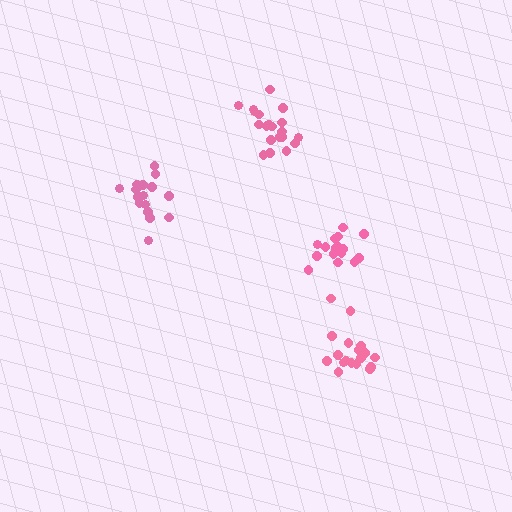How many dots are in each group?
Group 1: 16 dots, Group 2: 20 dots, Group 3: 16 dots, Group 4: 18 dots (70 total).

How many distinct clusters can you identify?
There are 4 distinct clusters.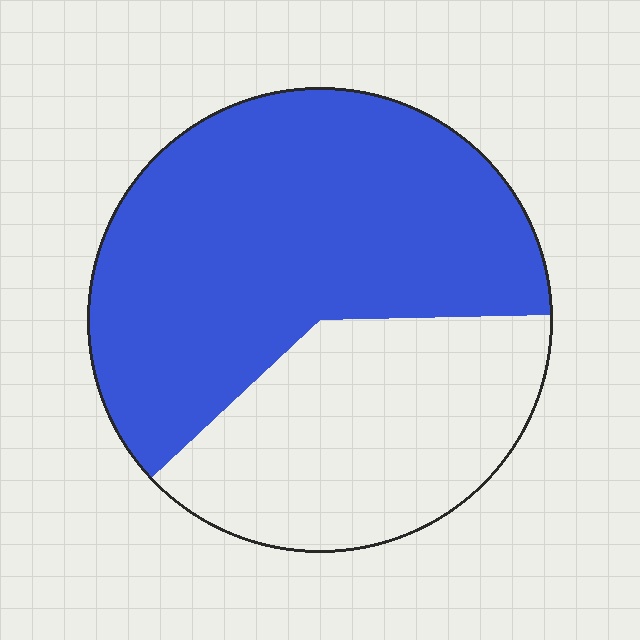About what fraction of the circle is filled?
About five eighths (5/8).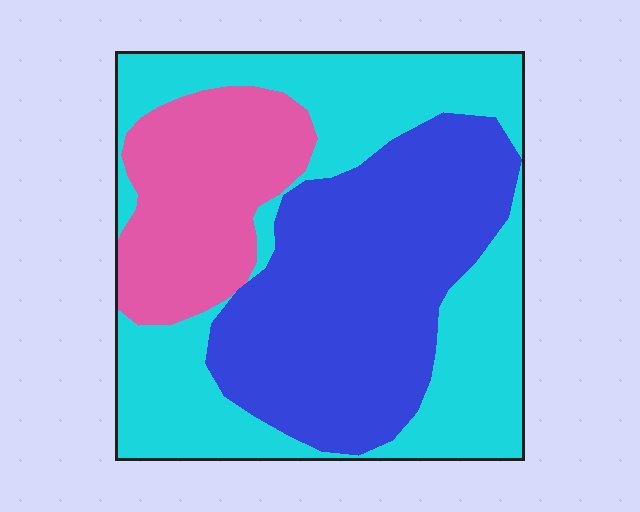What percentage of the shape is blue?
Blue takes up about three eighths (3/8) of the shape.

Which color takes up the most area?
Cyan, at roughly 40%.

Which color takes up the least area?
Pink, at roughly 20%.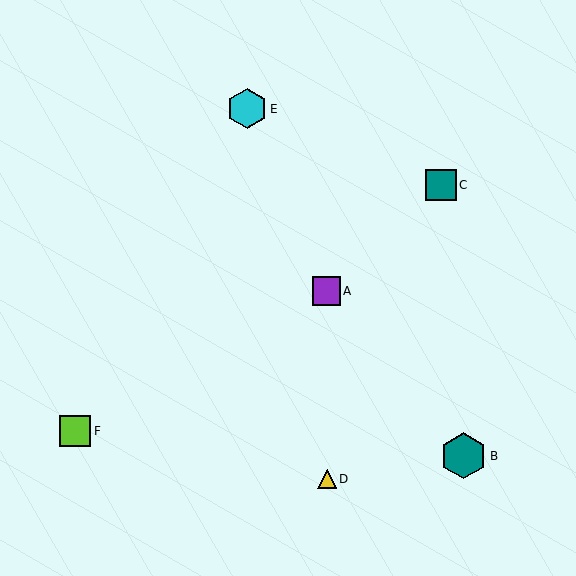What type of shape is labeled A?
Shape A is a purple square.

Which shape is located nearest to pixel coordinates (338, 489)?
The yellow triangle (labeled D) at (327, 479) is nearest to that location.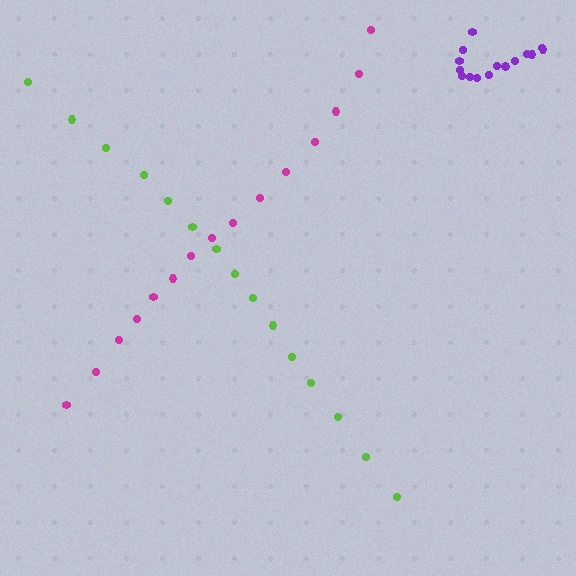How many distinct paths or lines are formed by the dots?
There are 3 distinct paths.